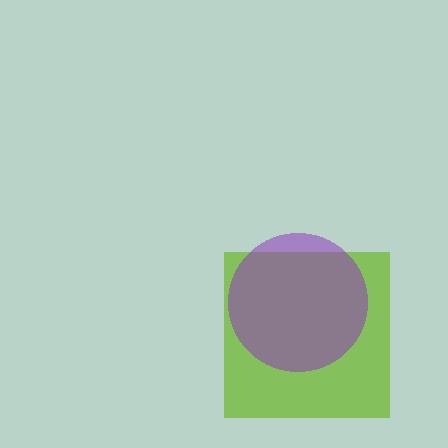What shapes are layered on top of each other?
The layered shapes are: a lime square, a purple circle.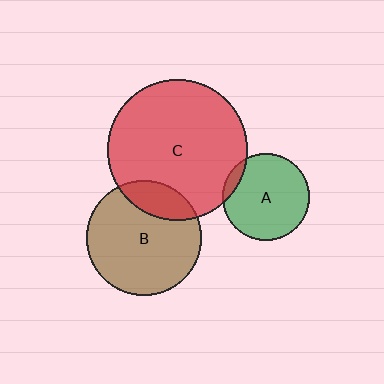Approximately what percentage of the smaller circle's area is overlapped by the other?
Approximately 10%.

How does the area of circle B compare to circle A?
Approximately 1.8 times.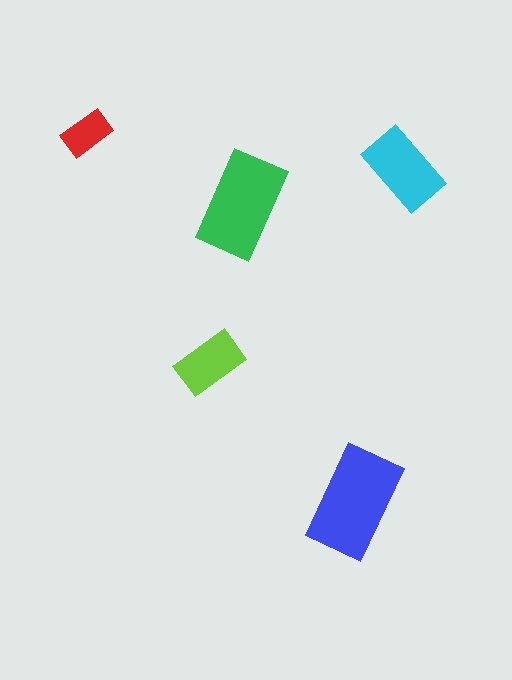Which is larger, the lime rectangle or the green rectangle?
The green one.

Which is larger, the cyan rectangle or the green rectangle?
The green one.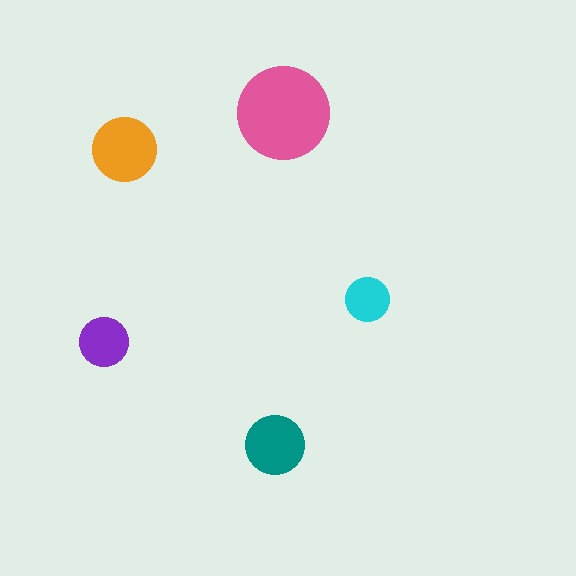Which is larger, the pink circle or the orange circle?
The pink one.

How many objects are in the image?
There are 5 objects in the image.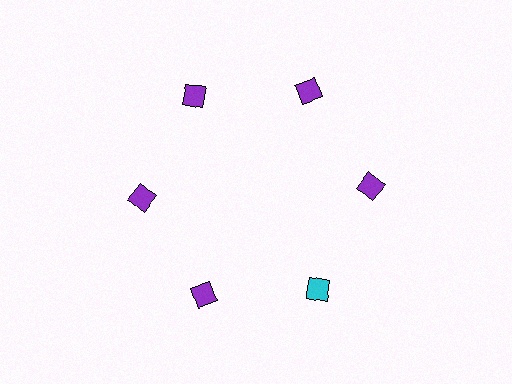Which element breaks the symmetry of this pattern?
The cyan diamond at roughly the 5 o'clock position breaks the symmetry. All other shapes are purple diamonds.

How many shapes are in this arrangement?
There are 6 shapes arranged in a ring pattern.